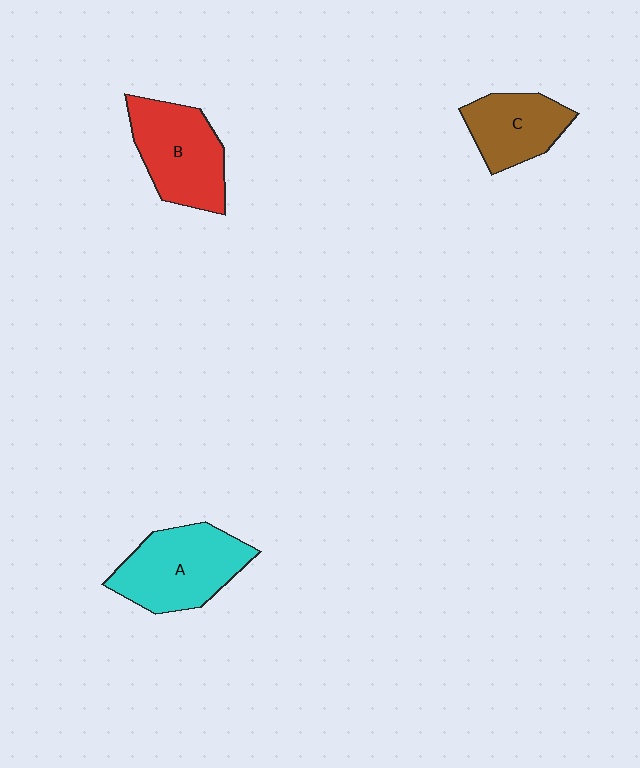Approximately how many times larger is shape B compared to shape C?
Approximately 1.3 times.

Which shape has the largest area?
Shape A (cyan).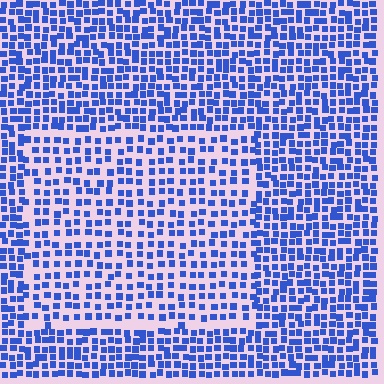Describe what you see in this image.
The image contains small blue elements arranged at two different densities. A rectangle-shaped region is visible where the elements are less densely packed than the surrounding area.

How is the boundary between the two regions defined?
The boundary is defined by a change in element density (approximately 1.6x ratio). All elements are the same color, size, and shape.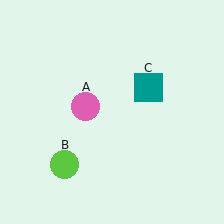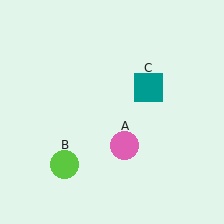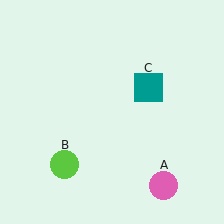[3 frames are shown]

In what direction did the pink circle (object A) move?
The pink circle (object A) moved down and to the right.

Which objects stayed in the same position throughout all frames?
Lime circle (object B) and teal square (object C) remained stationary.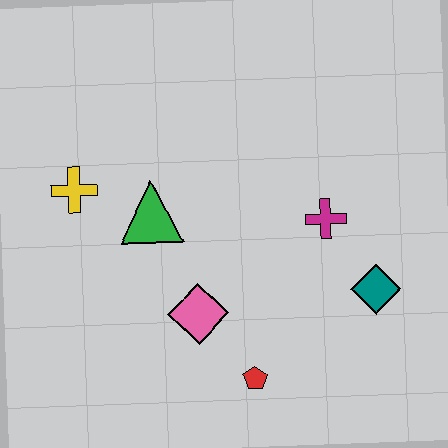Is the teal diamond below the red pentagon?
No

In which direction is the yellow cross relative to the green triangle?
The yellow cross is to the left of the green triangle.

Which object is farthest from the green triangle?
The teal diamond is farthest from the green triangle.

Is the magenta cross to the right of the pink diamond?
Yes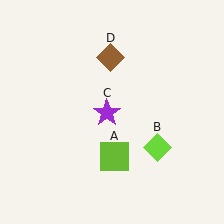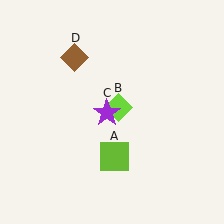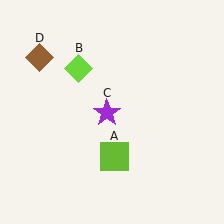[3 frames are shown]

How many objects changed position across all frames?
2 objects changed position: lime diamond (object B), brown diamond (object D).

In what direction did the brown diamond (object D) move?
The brown diamond (object D) moved left.